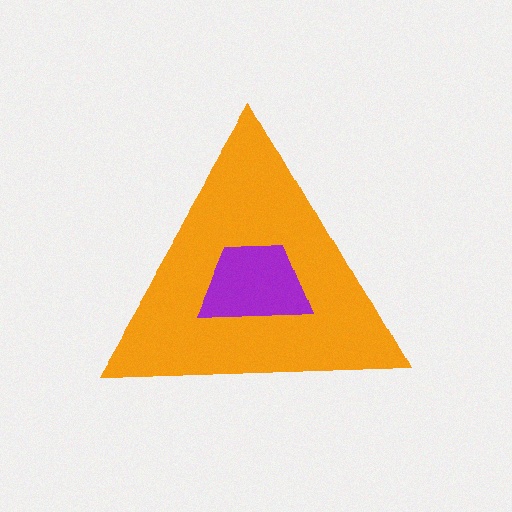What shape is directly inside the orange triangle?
The purple trapezoid.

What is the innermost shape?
The purple trapezoid.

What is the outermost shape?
The orange triangle.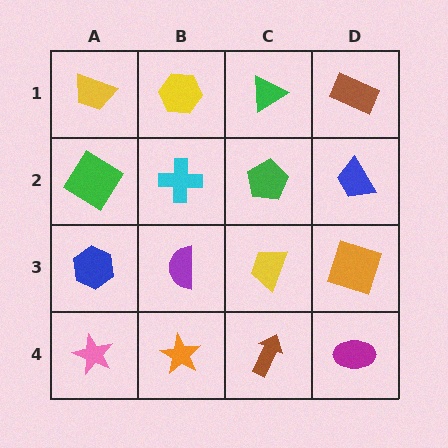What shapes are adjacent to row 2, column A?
A yellow trapezoid (row 1, column A), a blue hexagon (row 3, column A), a cyan cross (row 2, column B).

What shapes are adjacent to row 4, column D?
An orange square (row 3, column D), a brown arrow (row 4, column C).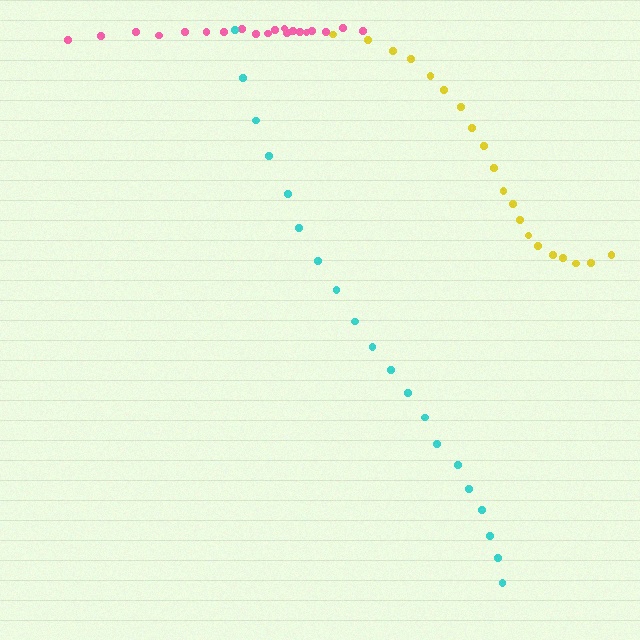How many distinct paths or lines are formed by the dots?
There are 3 distinct paths.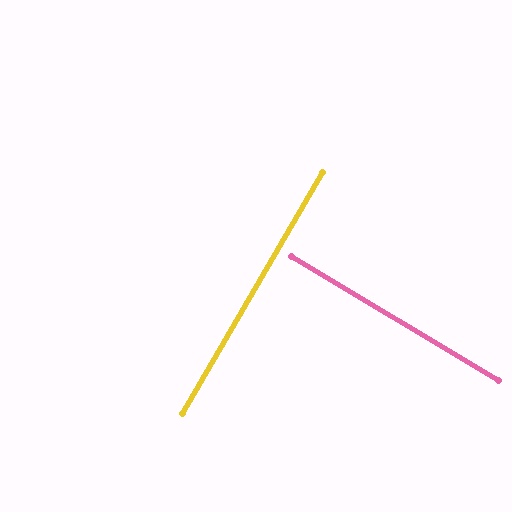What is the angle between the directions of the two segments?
Approximately 89 degrees.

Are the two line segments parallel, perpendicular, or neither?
Perpendicular — they meet at approximately 89°.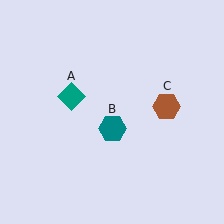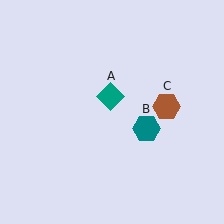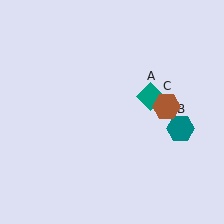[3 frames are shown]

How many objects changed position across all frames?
2 objects changed position: teal diamond (object A), teal hexagon (object B).